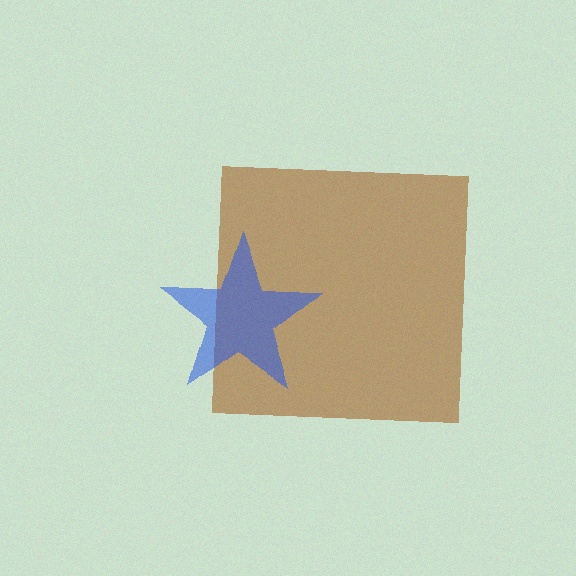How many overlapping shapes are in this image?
There are 2 overlapping shapes in the image.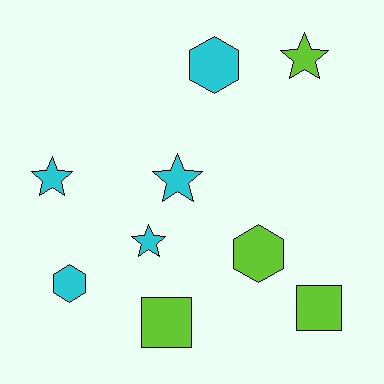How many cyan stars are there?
There are 3 cyan stars.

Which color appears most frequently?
Cyan, with 5 objects.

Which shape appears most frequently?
Star, with 4 objects.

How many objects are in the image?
There are 9 objects.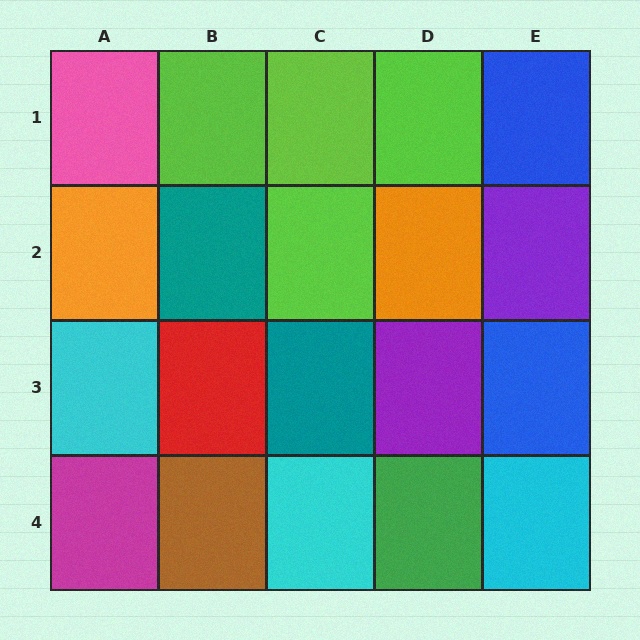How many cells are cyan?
3 cells are cyan.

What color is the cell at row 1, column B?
Lime.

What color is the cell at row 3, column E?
Blue.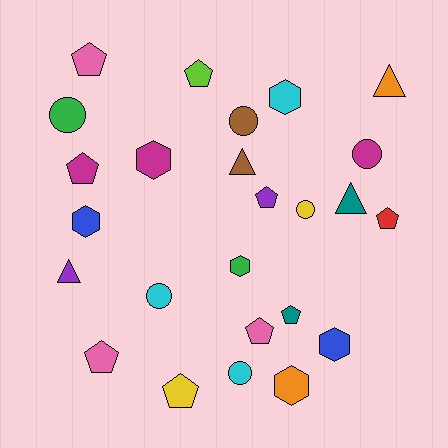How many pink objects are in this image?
There are 3 pink objects.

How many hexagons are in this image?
There are 6 hexagons.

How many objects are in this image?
There are 25 objects.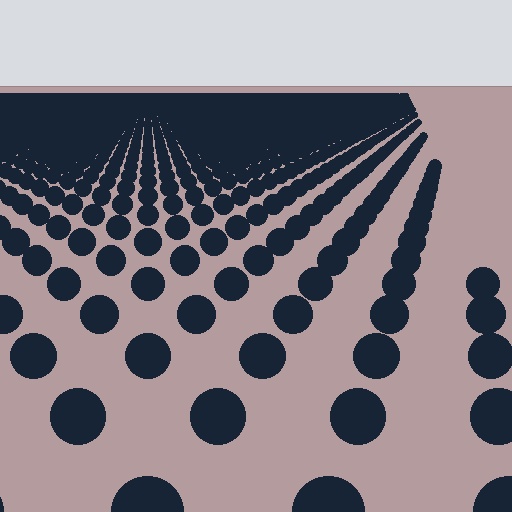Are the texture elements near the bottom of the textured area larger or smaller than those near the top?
Larger. Near the bottom, elements are closer to the viewer and appear at a bigger on-screen size.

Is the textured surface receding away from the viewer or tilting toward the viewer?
The surface is receding away from the viewer. Texture elements get smaller and denser toward the top.